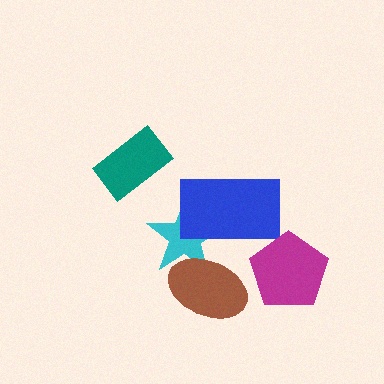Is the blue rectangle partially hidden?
No, no other shape covers it.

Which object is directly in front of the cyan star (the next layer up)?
The blue rectangle is directly in front of the cyan star.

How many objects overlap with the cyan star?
2 objects overlap with the cyan star.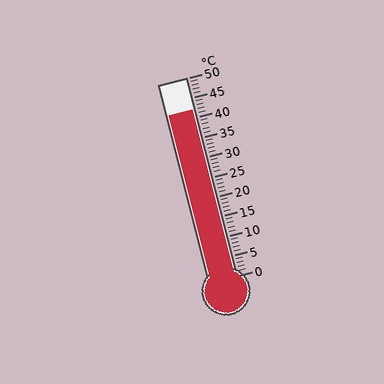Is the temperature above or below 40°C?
The temperature is above 40°C.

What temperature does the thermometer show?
The thermometer shows approximately 42°C.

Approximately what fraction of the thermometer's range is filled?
The thermometer is filled to approximately 85% of its range.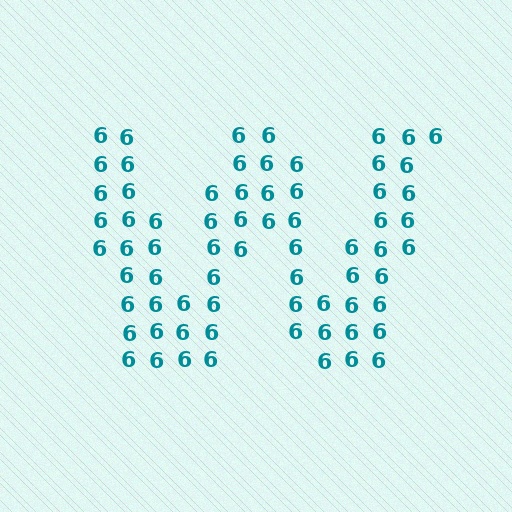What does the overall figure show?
The overall figure shows the letter W.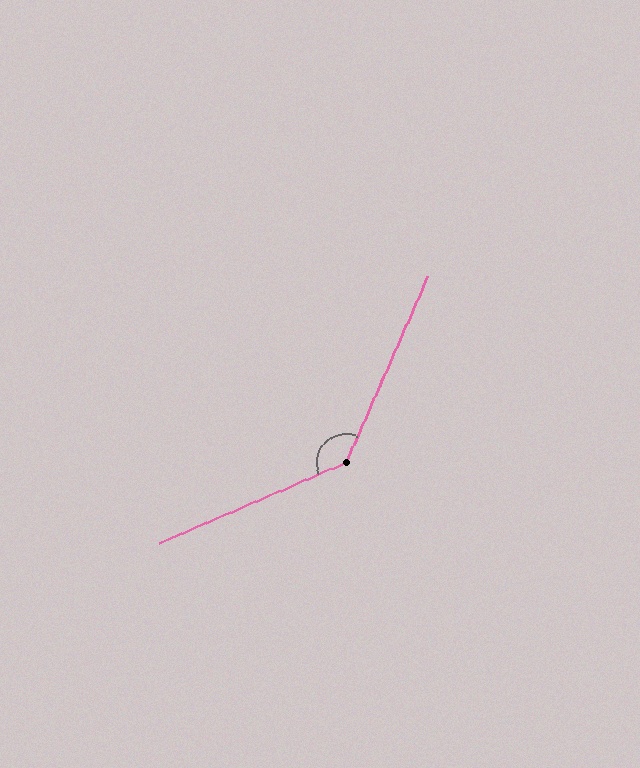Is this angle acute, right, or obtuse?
It is obtuse.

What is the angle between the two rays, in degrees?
Approximately 137 degrees.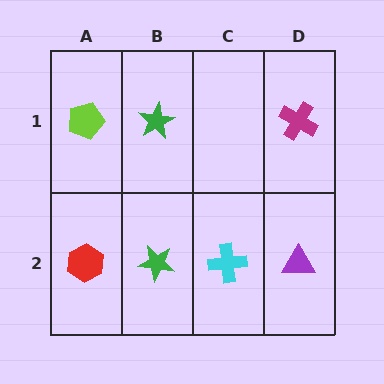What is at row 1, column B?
A green star.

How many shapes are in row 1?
3 shapes.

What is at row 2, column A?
A red hexagon.